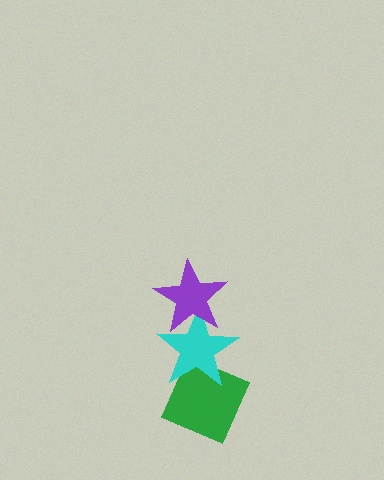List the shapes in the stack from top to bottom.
From top to bottom: the purple star, the cyan star, the green diamond.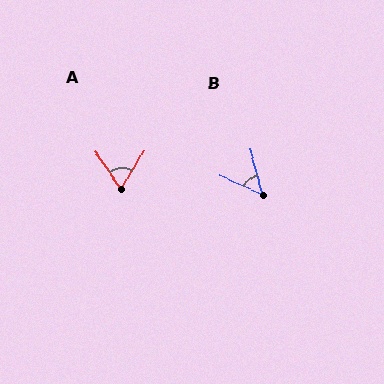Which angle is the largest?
A, at approximately 66 degrees.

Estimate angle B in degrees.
Approximately 51 degrees.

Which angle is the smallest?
B, at approximately 51 degrees.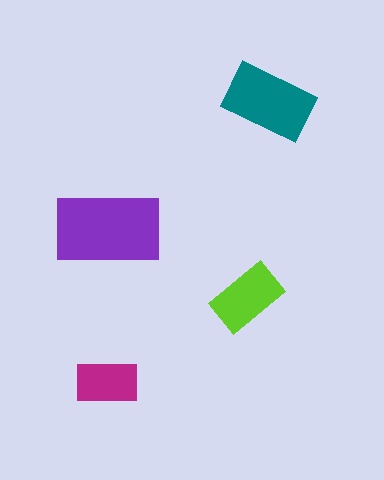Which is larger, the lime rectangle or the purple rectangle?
The purple one.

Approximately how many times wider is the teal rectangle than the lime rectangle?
About 1.5 times wider.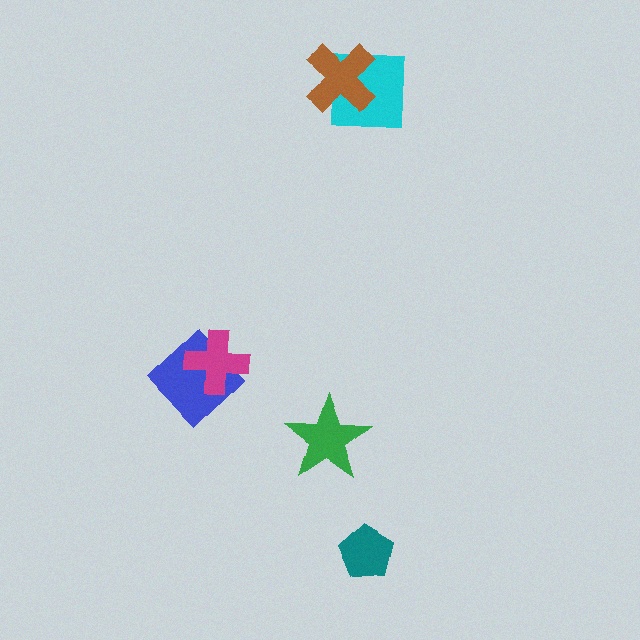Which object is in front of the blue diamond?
The magenta cross is in front of the blue diamond.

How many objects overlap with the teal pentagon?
0 objects overlap with the teal pentagon.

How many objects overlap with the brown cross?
1 object overlaps with the brown cross.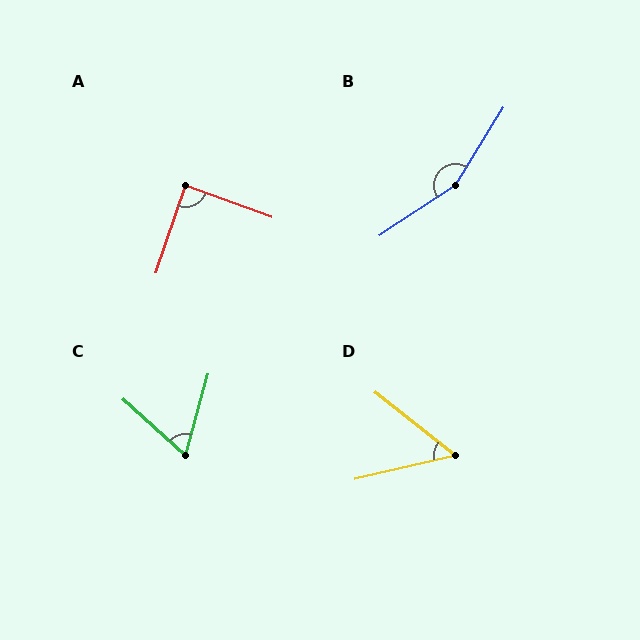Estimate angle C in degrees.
Approximately 64 degrees.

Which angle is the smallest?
D, at approximately 51 degrees.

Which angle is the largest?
B, at approximately 156 degrees.